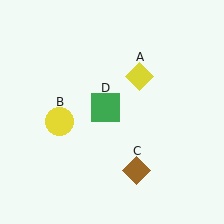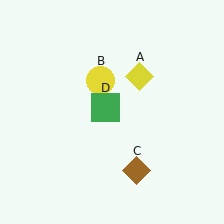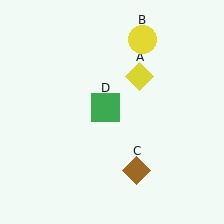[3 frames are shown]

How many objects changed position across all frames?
1 object changed position: yellow circle (object B).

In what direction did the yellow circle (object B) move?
The yellow circle (object B) moved up and to the right.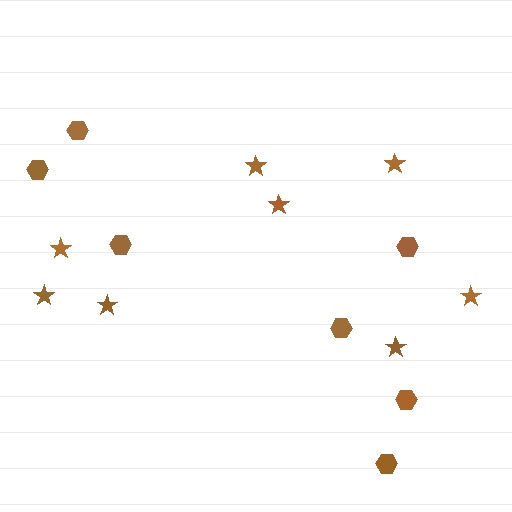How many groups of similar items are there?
There are 2 groups: one group of hexagons (7) and one group of stars (8).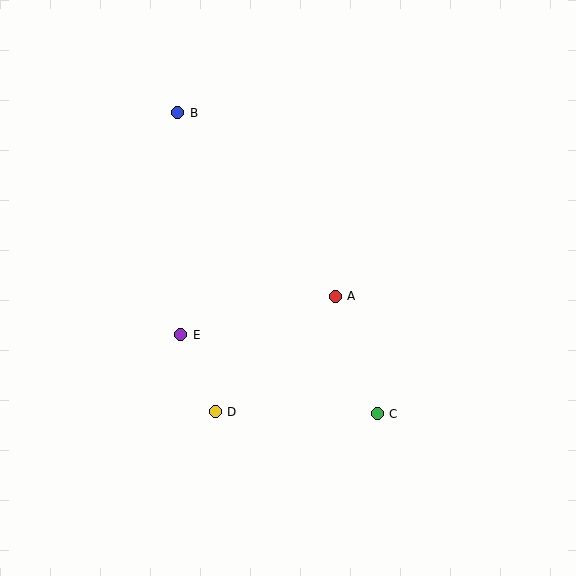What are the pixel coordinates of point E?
Point E is at (181, 335).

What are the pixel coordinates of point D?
Point D is at (215, 412).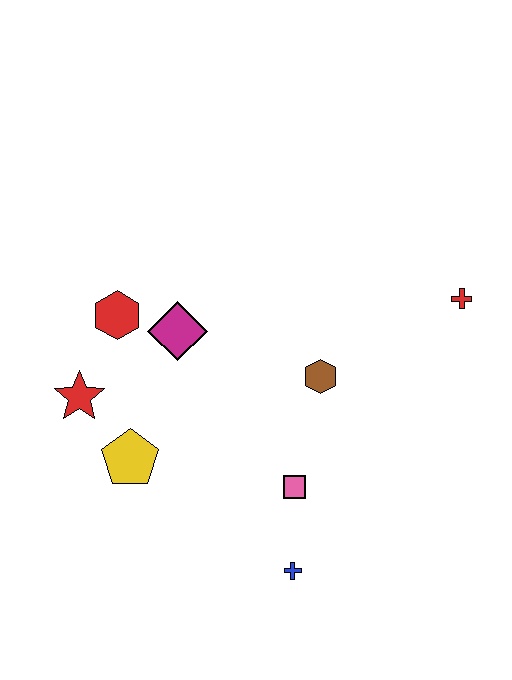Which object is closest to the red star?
The yellow pentagon is closest to the red star.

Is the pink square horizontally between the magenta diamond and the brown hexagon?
Yes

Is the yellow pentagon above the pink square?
Yes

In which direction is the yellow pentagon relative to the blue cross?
The yellow pentagon is to the left of the blue cross.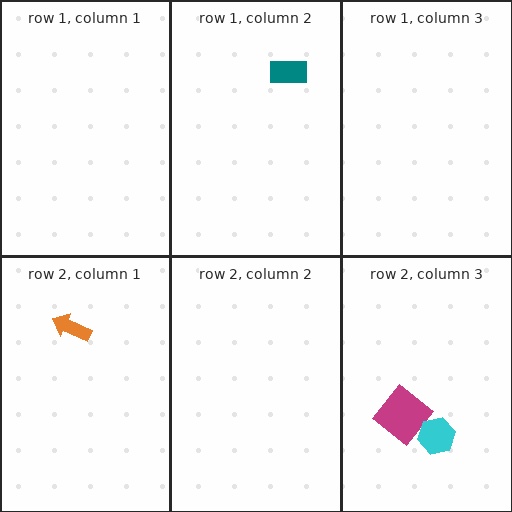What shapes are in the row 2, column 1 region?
The orange arrow.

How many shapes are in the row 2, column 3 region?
2.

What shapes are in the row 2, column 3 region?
The magenta diamond, the cyan hexagon.